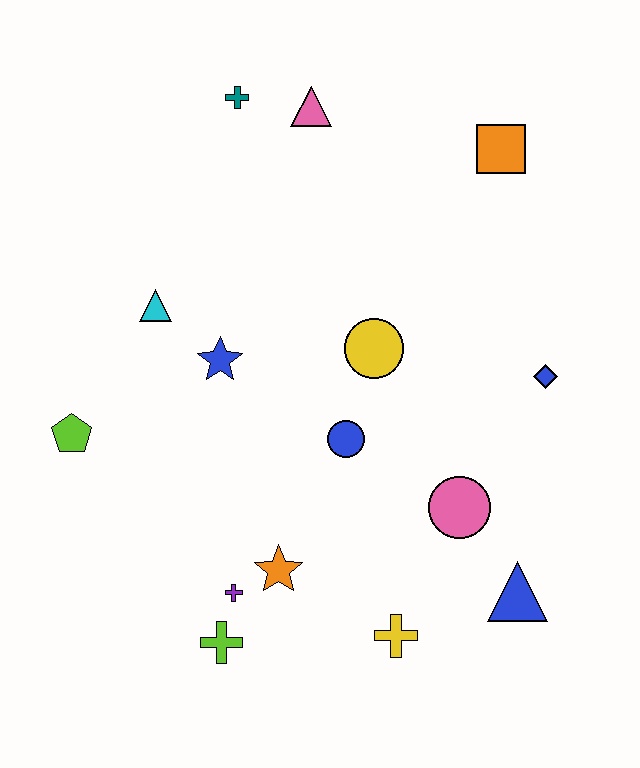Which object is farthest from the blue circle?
The teal cross is farthest from the blue circle.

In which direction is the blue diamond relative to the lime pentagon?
The blue diamond is to the right of the lime pentagon.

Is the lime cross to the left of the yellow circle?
Yes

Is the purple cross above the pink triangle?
No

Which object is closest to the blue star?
The cyan triangle is closest to the blue star.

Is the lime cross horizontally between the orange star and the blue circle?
No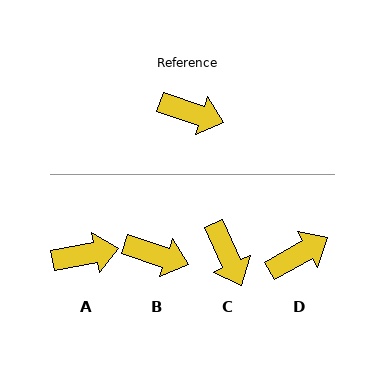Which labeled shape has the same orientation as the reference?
B.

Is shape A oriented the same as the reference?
No, it is off by about 29 degrees.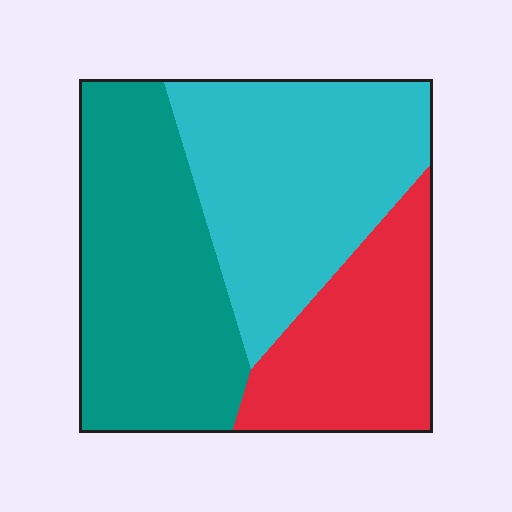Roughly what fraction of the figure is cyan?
Cyan covers about 35% of the figure.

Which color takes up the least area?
Red, at roughly 25%.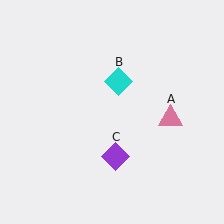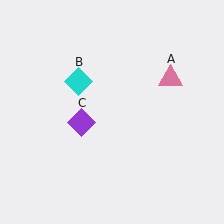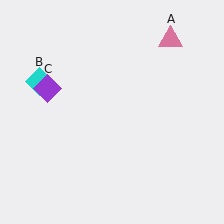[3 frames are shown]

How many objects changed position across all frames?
3 objects changed position: pink triangle (object A), cyan diamond (object B), purple diamond (object C).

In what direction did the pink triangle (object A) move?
The pink triangle (object A) moved up.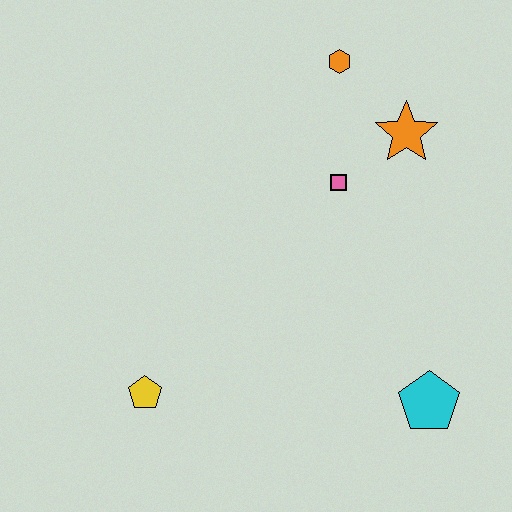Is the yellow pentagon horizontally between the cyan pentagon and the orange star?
No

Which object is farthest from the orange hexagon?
The yellow pentagon is farthest from the orange hexagon.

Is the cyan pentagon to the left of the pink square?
No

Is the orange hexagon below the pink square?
No